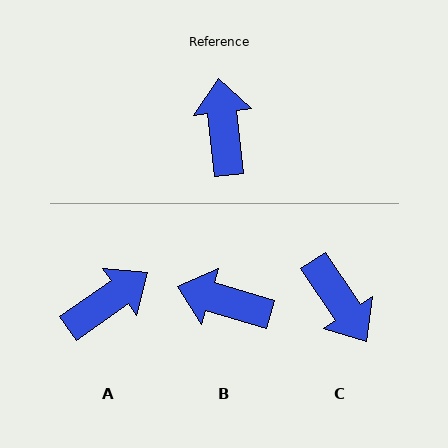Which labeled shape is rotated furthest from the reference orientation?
C, about 153 degrees away.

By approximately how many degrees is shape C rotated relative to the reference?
Approximately 153 degrees clockwise.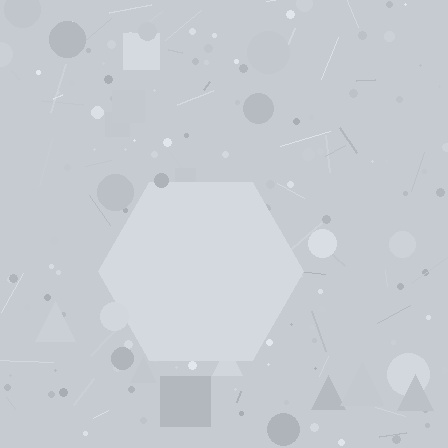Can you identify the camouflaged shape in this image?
The camouflaged shape is a hexagon.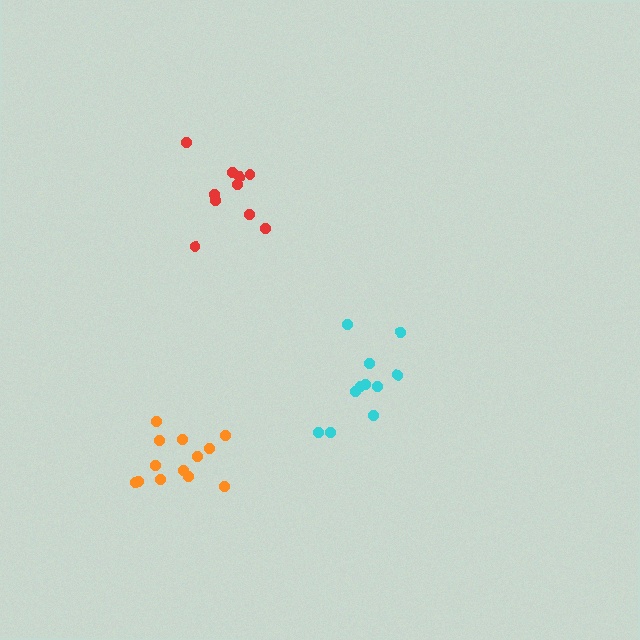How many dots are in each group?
Group 1: 10 dots, Group 2: 11 dots, Group 3: 13 dots (34 total).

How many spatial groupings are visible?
There are 3 spatial groupings.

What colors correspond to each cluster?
The clusters are colored: red, cyan, orange.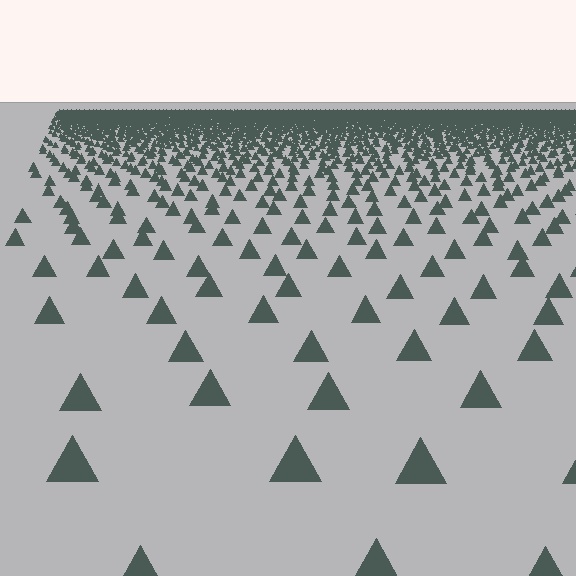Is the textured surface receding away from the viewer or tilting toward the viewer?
The surface is receding away from the viewer. Texture elements get smaller and denser toward the top.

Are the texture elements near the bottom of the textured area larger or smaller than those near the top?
Larger. Near the bottom, elements are closer to the viewer and appear at a bigger on-screen size.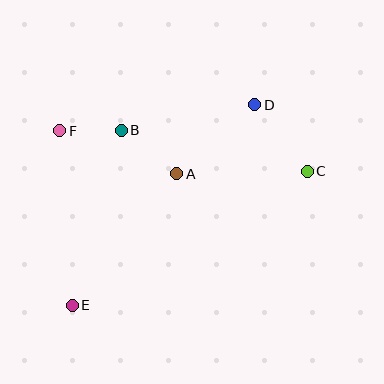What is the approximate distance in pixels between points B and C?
The distance between B and C is approximately 191 pixels.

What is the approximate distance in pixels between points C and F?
The distance between C and F is approximately 251 pixels.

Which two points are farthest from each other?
Points D and E are farthest from each other.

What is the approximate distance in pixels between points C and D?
The distance between C and D is approximately 85 pixels.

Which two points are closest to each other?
Points B and F are closest to each other.